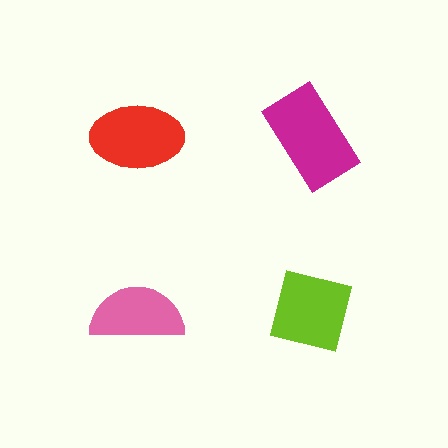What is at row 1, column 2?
A magenta rectangle.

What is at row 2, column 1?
A pink semicircle.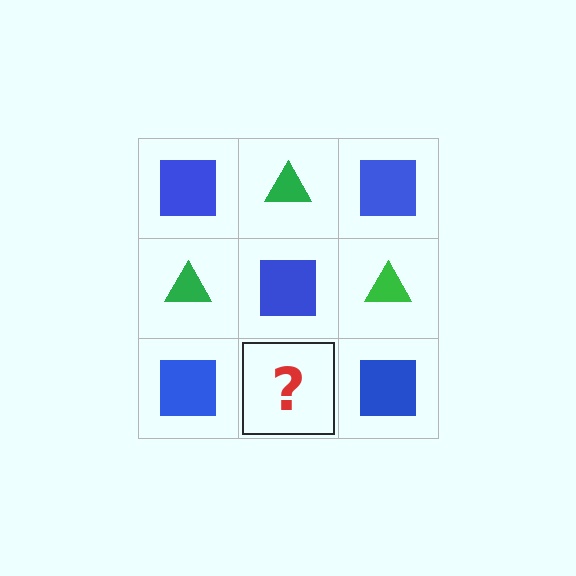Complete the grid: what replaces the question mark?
The question mark should be replaced with a green triangle.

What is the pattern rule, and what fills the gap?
The rule is that it alternates blue square and green triangle in a checkerboard pattern. The gap should be filled with a green triangle.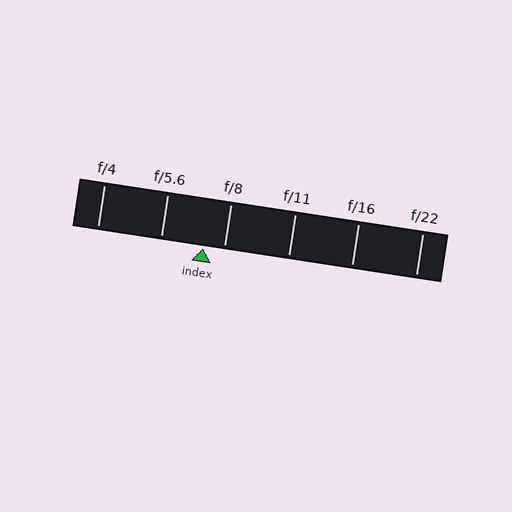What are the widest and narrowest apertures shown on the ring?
The widest aperture shown is f/4 and the narrowest is f/22.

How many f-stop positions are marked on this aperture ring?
There are 6 f-stop positions marked.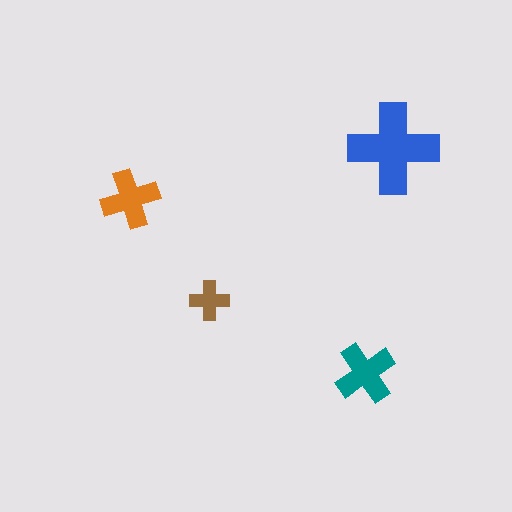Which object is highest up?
The blue cross is topmost.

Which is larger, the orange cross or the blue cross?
The blue one.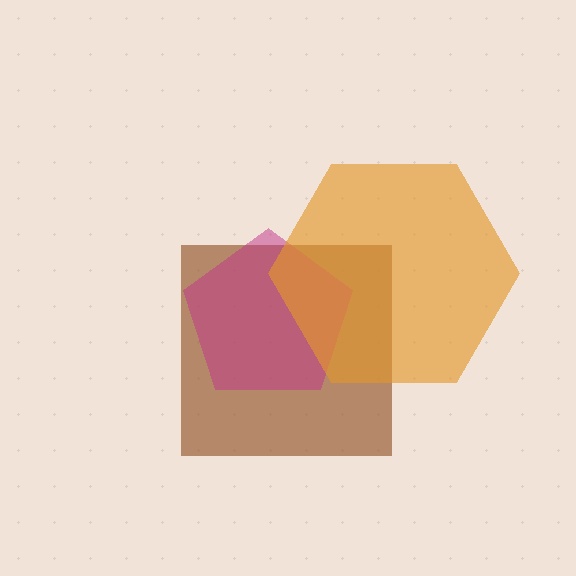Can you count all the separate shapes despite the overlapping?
Yes, there are 3 separate shapes.